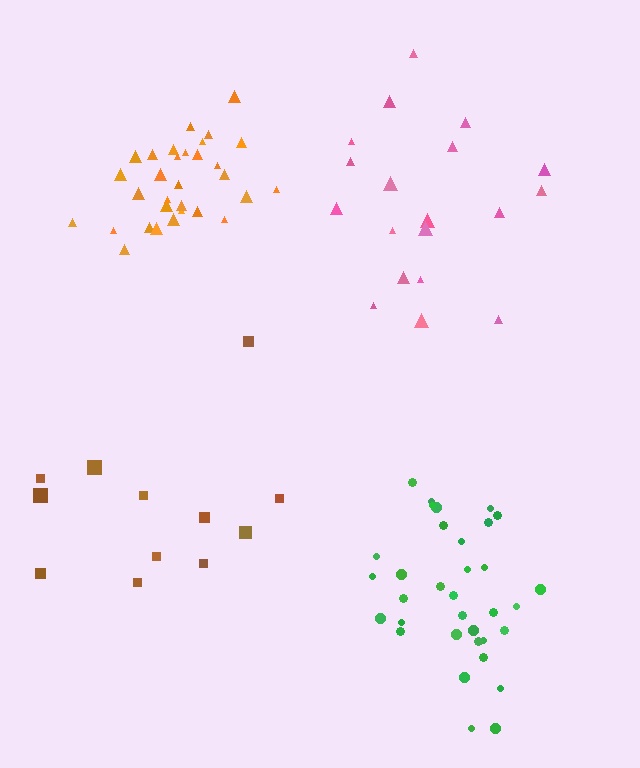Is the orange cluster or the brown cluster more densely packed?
Orange.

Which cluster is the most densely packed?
Orange.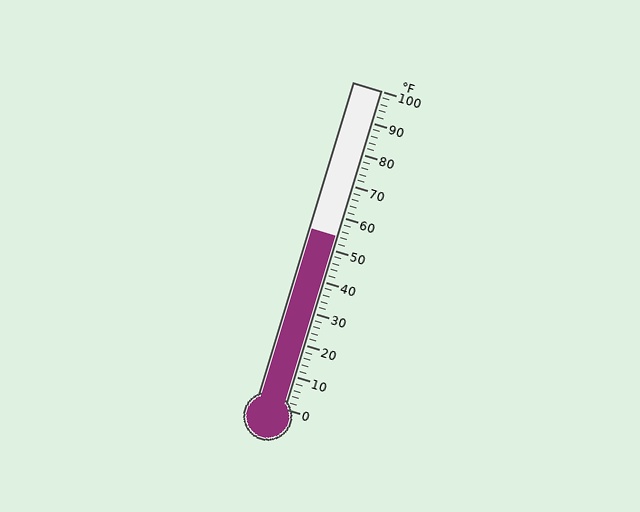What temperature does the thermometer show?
The thermometer shows approximately 54°F.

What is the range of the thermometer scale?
The thermometer scale ranges from 0°F to 100°F.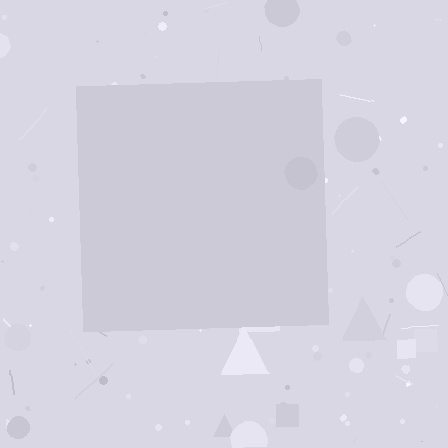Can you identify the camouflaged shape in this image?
The camouflaged shape is a square.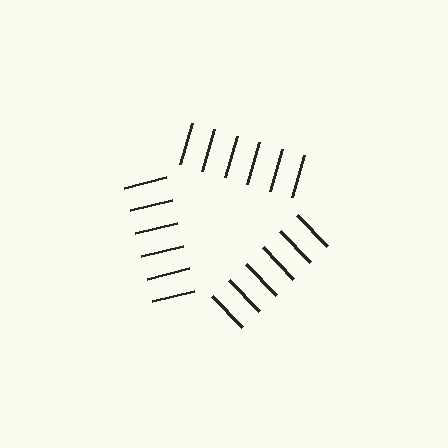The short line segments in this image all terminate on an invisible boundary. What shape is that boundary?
An illusory triangle — the line segments terminate on its edges but no continuous stroke is drawn.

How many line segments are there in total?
18 — 6 along each of the 3 edges.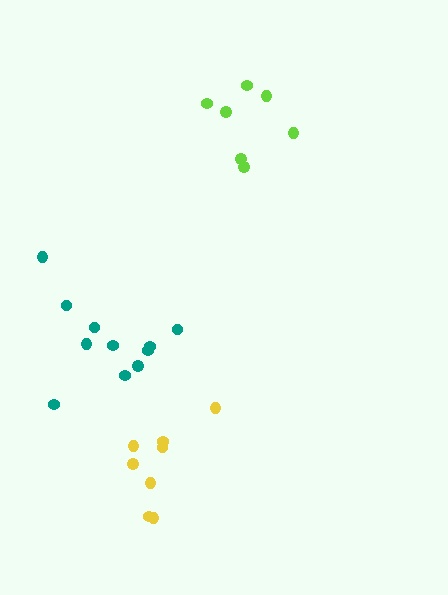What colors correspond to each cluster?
The clusters are colored: teal, lime, yellow.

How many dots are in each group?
Group 1: 11 dots, Group 2: 7 dots, Group 3: 8 dots (26 total).